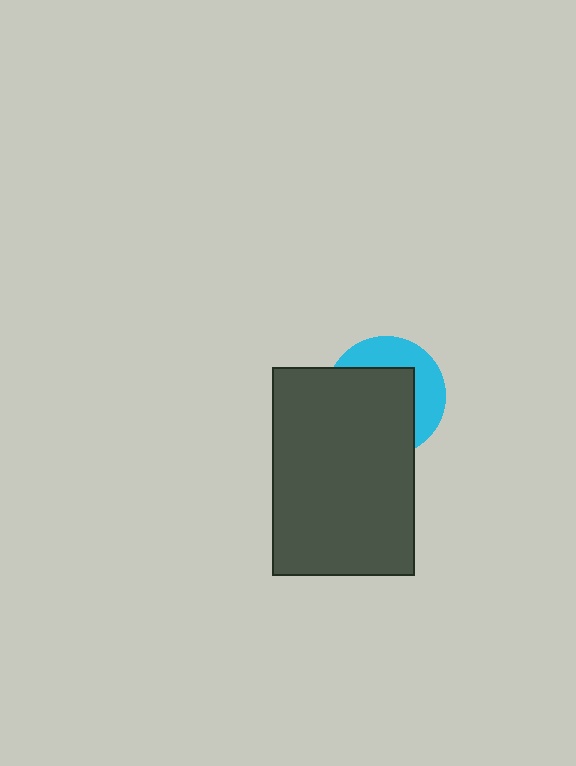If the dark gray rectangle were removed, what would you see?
You would see the complete cyan circle.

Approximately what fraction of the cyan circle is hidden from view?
Roughly 62% of the cyan circle is hidden behind the dark gray rectangle.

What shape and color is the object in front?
The object in front is a dark gray rectangle.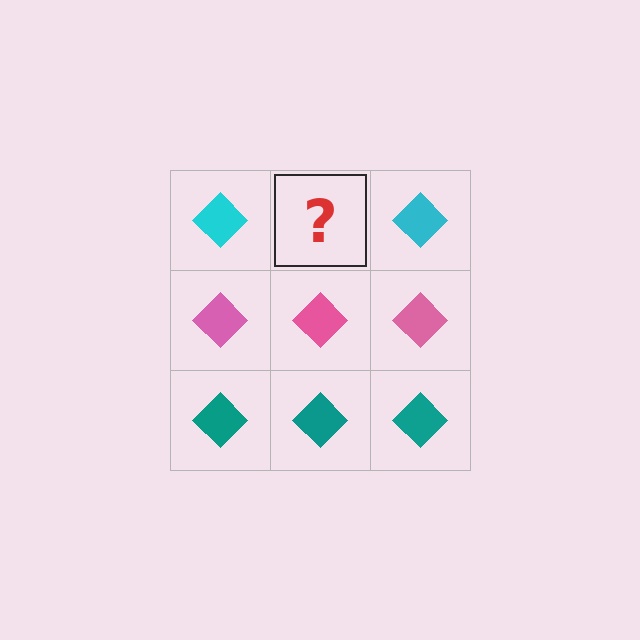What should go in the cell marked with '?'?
The missing cell should contain a cyan diamond.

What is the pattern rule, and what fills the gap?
The rule is that each row has a consistent color. The gap should be filled with a cyan diamond.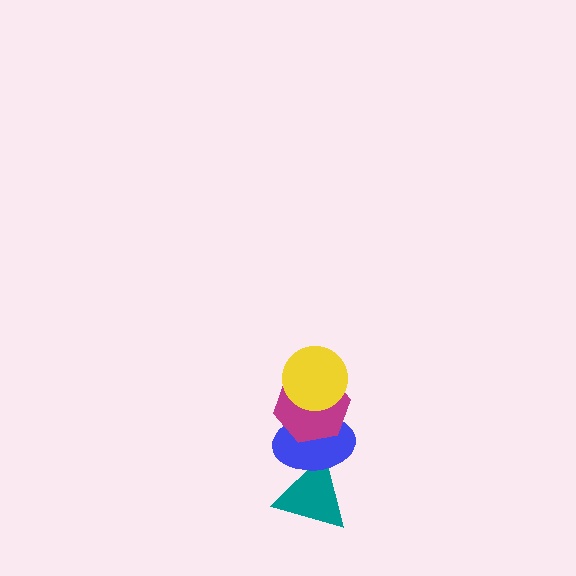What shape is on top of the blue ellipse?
The magenta hexagon is on top of the blue ellipse.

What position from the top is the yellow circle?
The yellow circle is 1st from the top.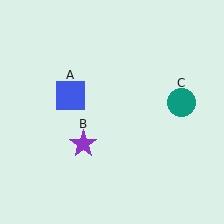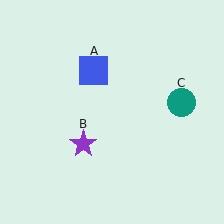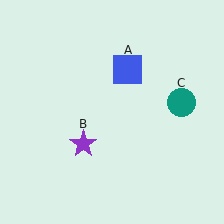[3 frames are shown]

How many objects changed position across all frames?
1 object changed position: blue square (object A).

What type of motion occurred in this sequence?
The blue square (object A) rotated clockwise around the center of the scene.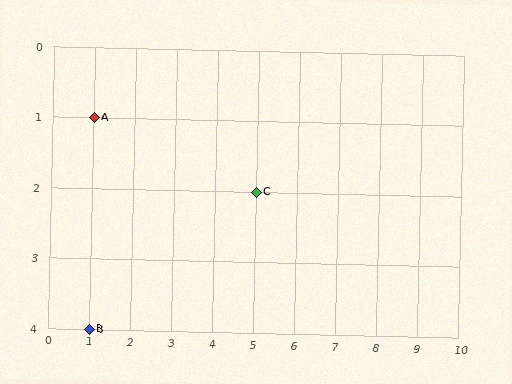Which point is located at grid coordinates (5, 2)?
Point C is at (5, 2).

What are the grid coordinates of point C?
Point C is at grid coordinates (5, 2).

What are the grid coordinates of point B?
Point B is at grid coordinates (1, 4).